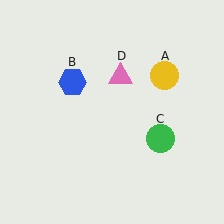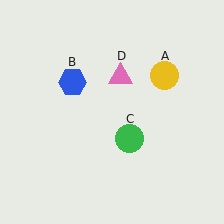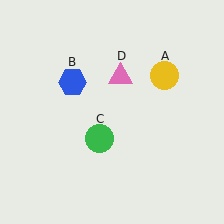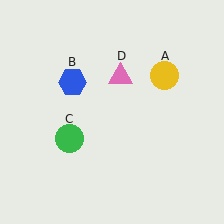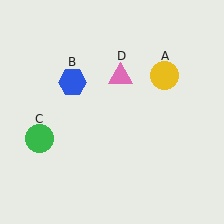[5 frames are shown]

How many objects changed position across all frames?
1 object changed position: green circle (object C).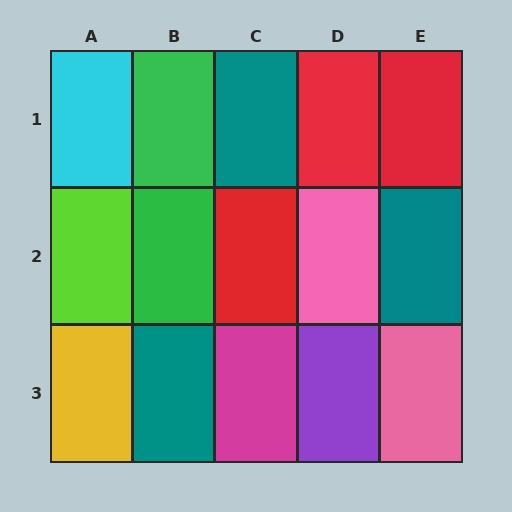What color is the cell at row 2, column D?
Pink.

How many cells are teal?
3 cells are teal.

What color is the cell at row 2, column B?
Green.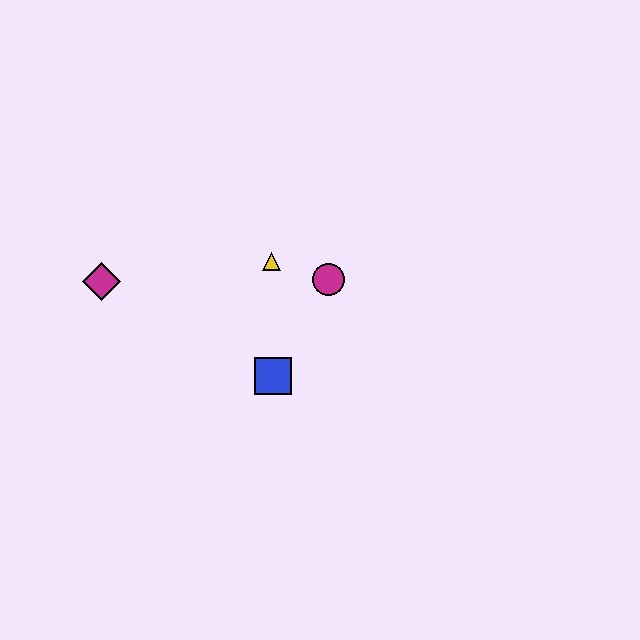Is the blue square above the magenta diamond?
No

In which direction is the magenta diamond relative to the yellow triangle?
The magenta diamond is to the left of the yellow triangle.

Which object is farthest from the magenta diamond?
The magenta circle is farthest from the magenta diamond.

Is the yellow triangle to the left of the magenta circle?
Yes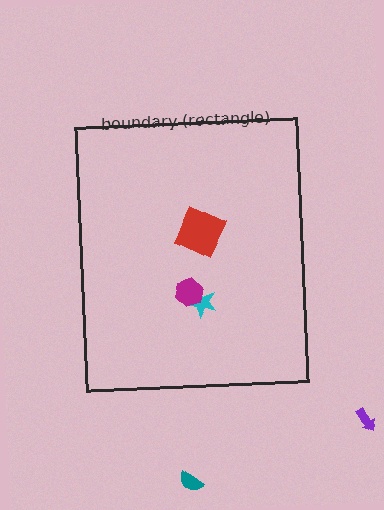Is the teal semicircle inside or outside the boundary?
Outside.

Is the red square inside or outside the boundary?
Inside.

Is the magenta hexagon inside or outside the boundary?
Inside.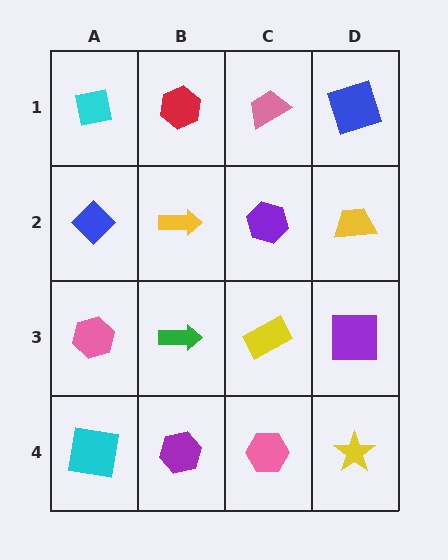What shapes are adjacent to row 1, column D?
A yellow trapezoid (row 2, column D), a pink trapezoid (row 1, column C).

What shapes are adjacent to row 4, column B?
A green arrow (row 3, column B), a cyan square (row 4, column A), a pink hexagon (row 4, column C).